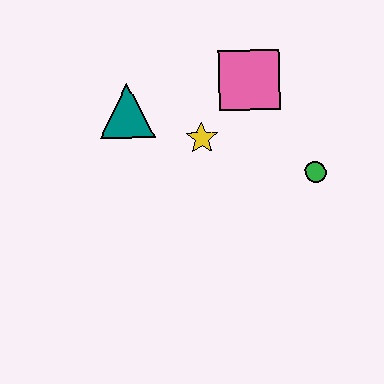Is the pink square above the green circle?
Yes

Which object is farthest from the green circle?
The teal triangle is farthest from the green circle.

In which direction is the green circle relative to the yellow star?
The green circle is to the right of the yellow star.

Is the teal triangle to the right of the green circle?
No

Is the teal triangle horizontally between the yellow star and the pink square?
No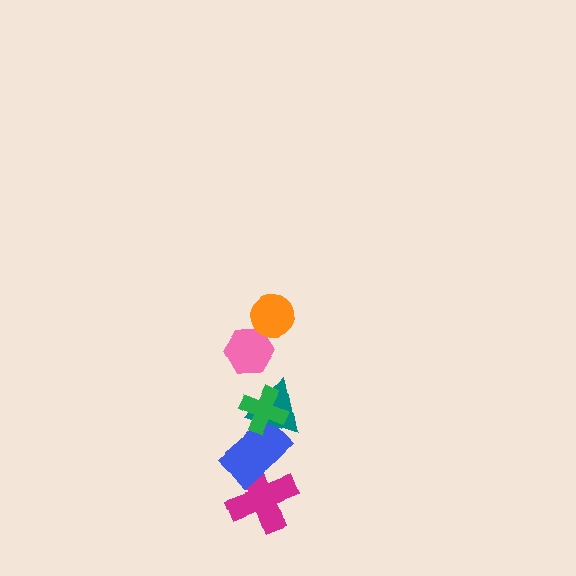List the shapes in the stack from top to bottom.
From top to bottom: the orange circle, the pink hexagon, the green cross, the teal triangle, the blue rectangle, the magenta cross.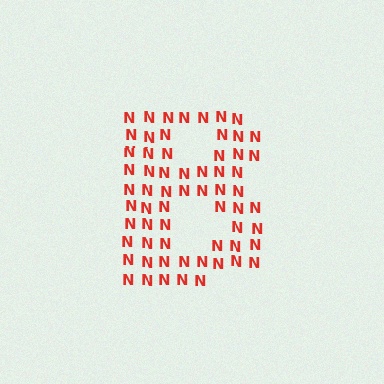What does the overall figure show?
The overall figure shows the letter B.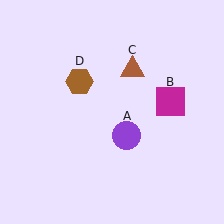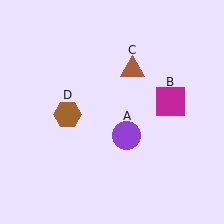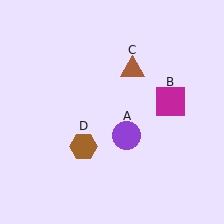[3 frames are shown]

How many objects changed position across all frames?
1 object changed position: brown hexagon (object D).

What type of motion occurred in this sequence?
The brown hexagon (object D) rotated counterclockwise around the center of the scene.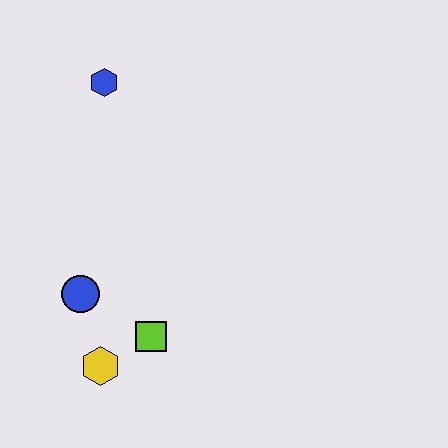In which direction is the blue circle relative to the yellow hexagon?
The blue circle is above the yellow hexagon.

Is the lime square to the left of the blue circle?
No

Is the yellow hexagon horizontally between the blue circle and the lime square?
Yes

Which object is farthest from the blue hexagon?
The yellow hexagon is farthest from the blue hexagon.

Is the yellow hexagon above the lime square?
No